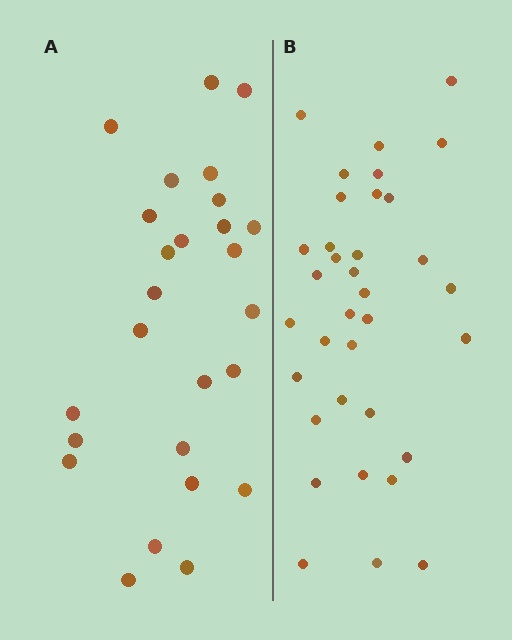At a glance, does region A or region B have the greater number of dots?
Region B (the right region) has more dots.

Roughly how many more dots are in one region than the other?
Region B has roughly 8 or so more dots than region A.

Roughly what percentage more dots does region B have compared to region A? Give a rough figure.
About 35% more.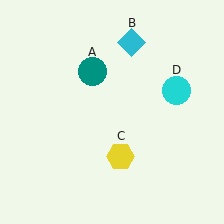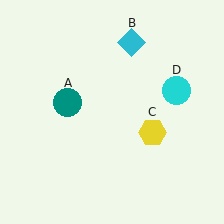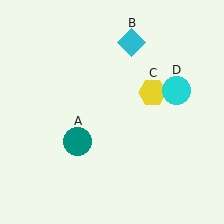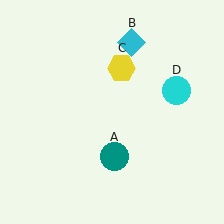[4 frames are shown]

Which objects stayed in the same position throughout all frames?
Cyan diamond (object B) and cyan circle (object D) remained stationary.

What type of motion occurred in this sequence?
The teal circle (object A), yellow hexagon (object C) rotated counterclockwise around the center of the scene.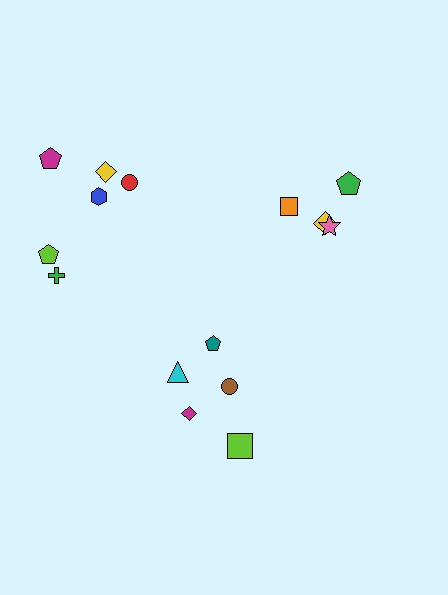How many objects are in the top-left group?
There are 6 objects.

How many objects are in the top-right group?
There are 4 objects.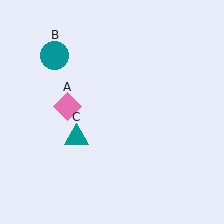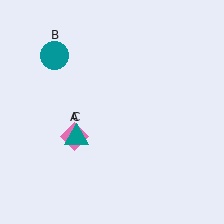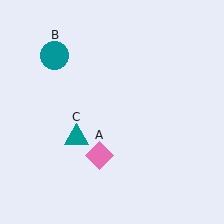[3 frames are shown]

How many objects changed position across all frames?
1 object changed position: pink diamond (object A).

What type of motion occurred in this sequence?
The pink diamond (object A) rotated counterclockwise around the center of the scene.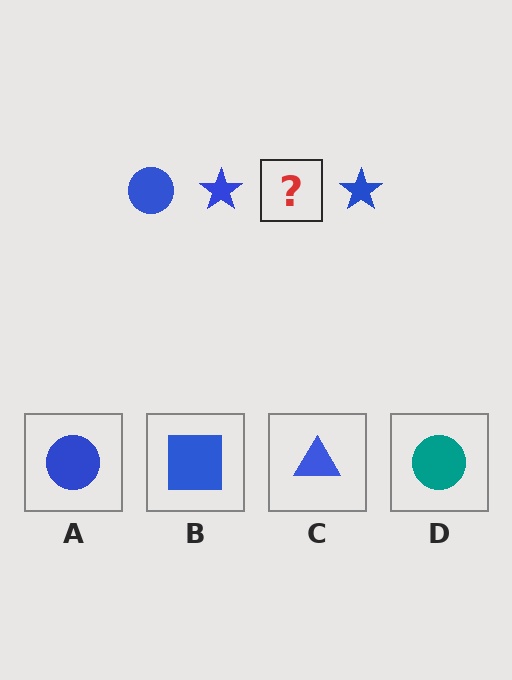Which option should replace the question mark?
Option A.